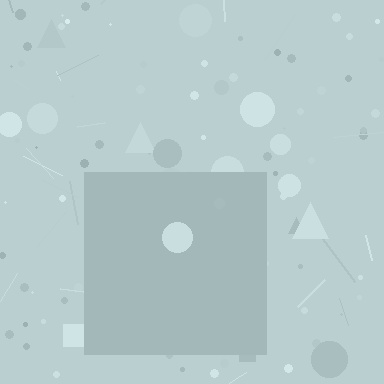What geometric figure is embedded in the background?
A square is embedded in the background.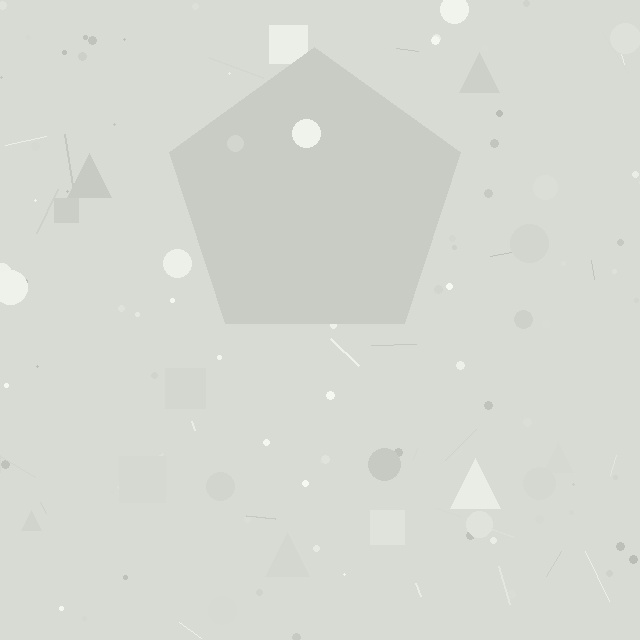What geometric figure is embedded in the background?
A pentagon is embedded in the background.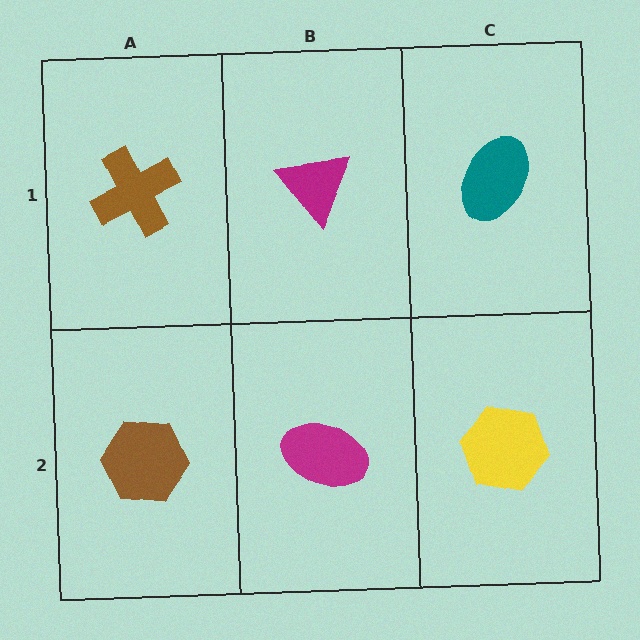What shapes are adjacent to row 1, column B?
A magenta ellipse (row 2, column B), a brown cross (row 1, column A), a teal ellipse (row 1, column C).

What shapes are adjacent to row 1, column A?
A brown hexagon (row 2, column A), a magenta triangle (row 1, column B).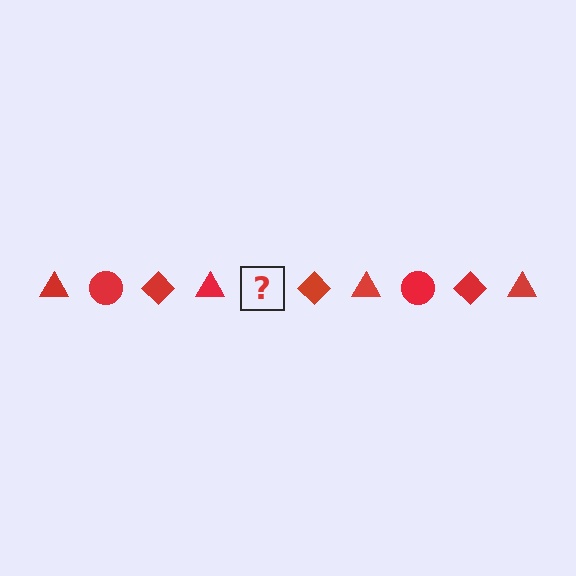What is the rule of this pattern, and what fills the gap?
The rule is that the pattern cycles through triangle, circle, diamond shapes in red. The gap should be filled with a red circle.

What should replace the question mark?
The question mark should be replaced with a red circle.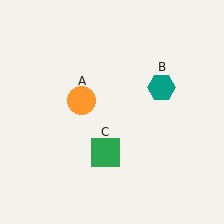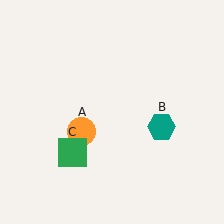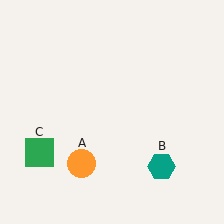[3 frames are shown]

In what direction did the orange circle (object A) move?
The orange circle (object A) moved down.